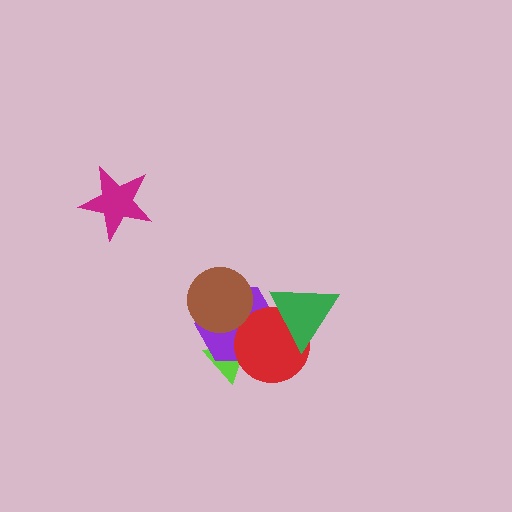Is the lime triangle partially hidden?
Yes, it is partially covered by another shape.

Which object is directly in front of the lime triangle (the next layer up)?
The purple hexagon is directly in front of the lime triangle.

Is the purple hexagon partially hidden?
Yes, it is partially covered by another shape.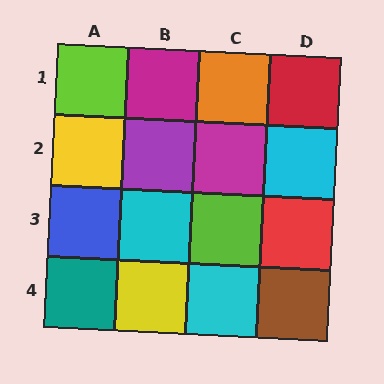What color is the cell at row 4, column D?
Brown.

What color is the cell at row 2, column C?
Magenta.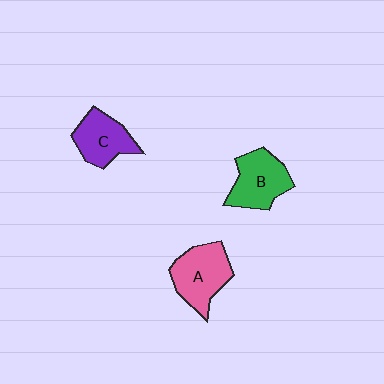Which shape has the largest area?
Shape A (pink).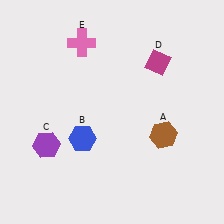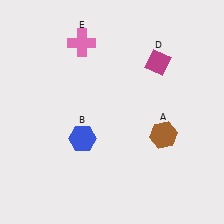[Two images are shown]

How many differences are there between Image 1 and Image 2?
There is 1 difference between the two images.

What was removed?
The purple hexagon (C) was removed in Image 2.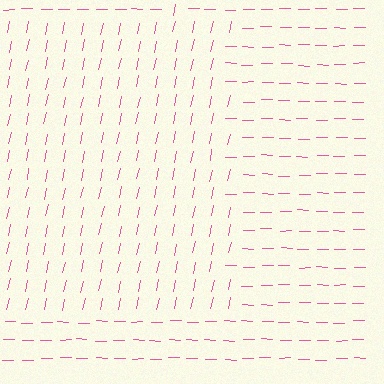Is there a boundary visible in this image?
Yes, there is a texture boundary formed by a change in line orientation.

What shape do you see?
I see a rectangle.